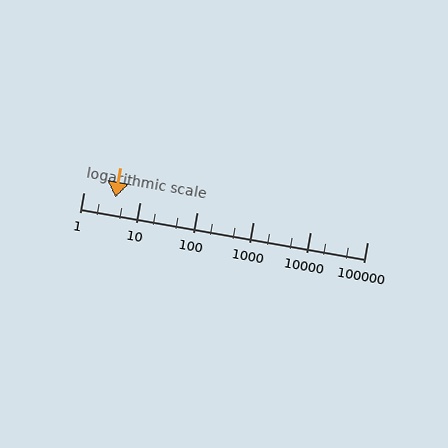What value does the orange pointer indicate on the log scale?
The pointer indicates approximately 3.6.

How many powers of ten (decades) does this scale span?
The scale spans 5 decades, from 1 to 100000.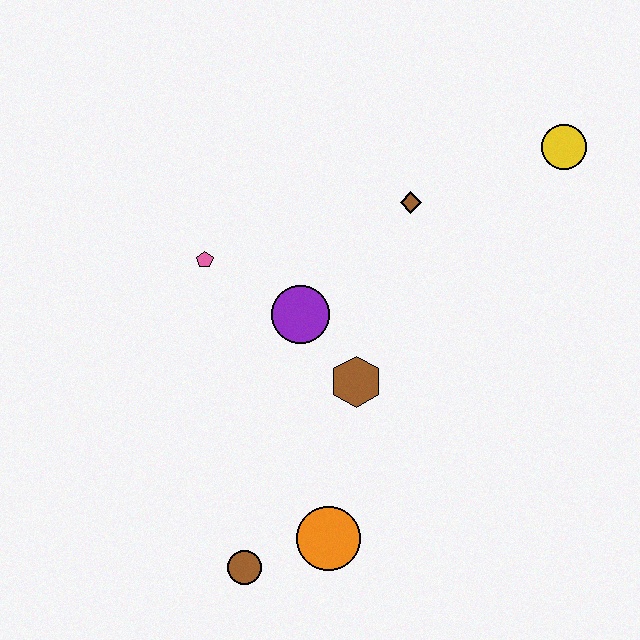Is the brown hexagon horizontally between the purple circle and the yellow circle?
Yes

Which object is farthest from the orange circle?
The yellow circle is farthest from the orange circle.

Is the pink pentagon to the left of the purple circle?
Yes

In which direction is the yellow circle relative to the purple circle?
The yellow circle is to the right of the purple circle.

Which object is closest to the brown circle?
The orange circle is closest to the brown circle.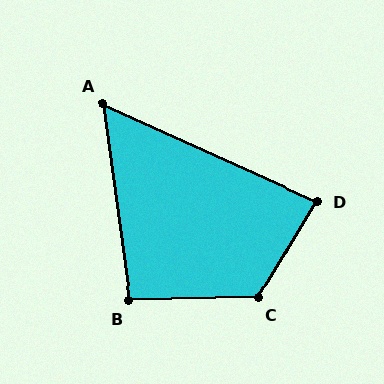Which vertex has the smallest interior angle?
A, at approximately 58 degrees.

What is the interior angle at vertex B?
Approximately 96 degrees (obtuse).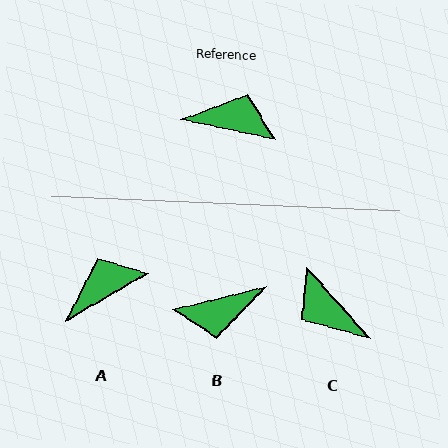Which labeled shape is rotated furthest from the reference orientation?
B, about 155 degrees away.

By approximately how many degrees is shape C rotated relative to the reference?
Approximately 144 degrees counter-clockwise.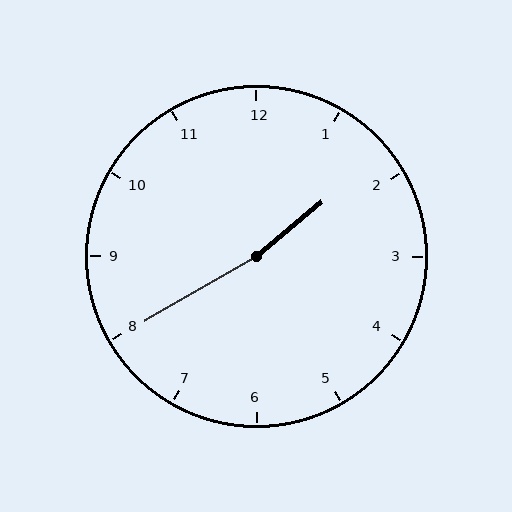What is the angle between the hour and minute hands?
Approximately 170 degrees.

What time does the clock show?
1:40.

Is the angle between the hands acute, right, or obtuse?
It is obtuse.